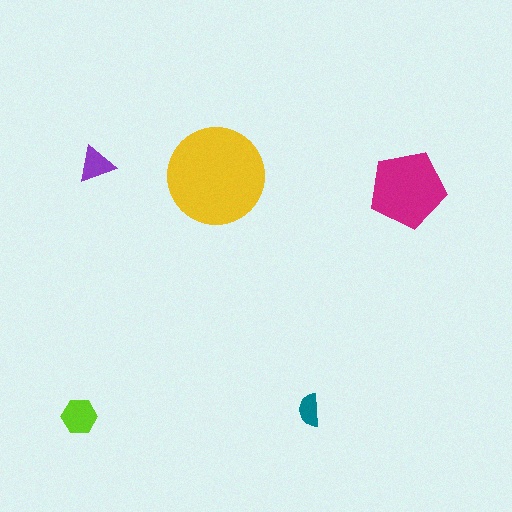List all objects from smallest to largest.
The teal semicircle, the purple triangle, the lime hexagon, the magenta pentagon, the yellow circle.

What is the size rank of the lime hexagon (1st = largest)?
3rd.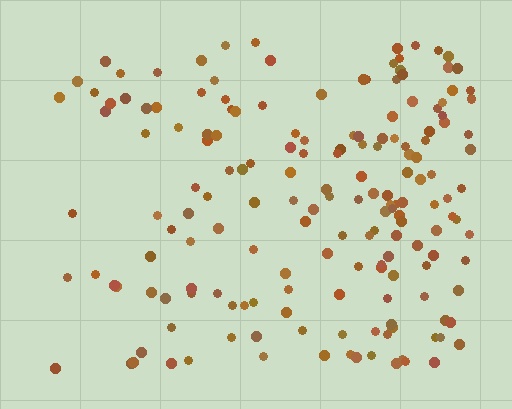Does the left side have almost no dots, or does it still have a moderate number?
Still a moderate number, just noticeably fewer than the right.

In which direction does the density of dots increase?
From left to right, with the right side densest.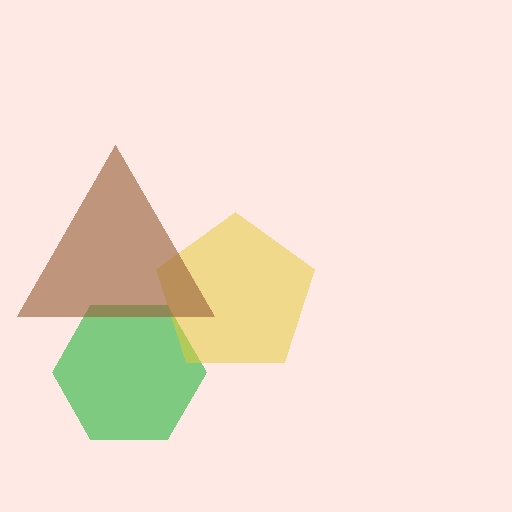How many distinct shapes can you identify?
There are 3 distinct shapes: a green hexagon, a yellow pentagon, a brown triangle.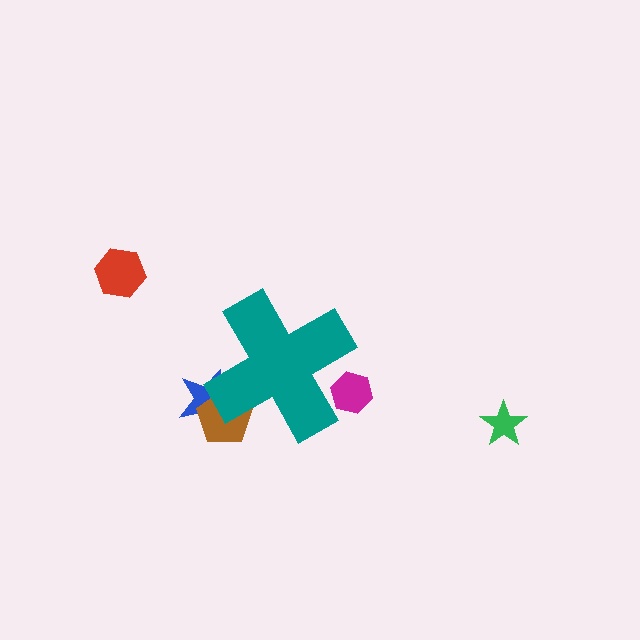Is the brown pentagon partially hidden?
Yes, the brown pentagon is partially hidden behind the teal cross.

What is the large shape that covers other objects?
A teal cross.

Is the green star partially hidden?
No, the green star is fully visible.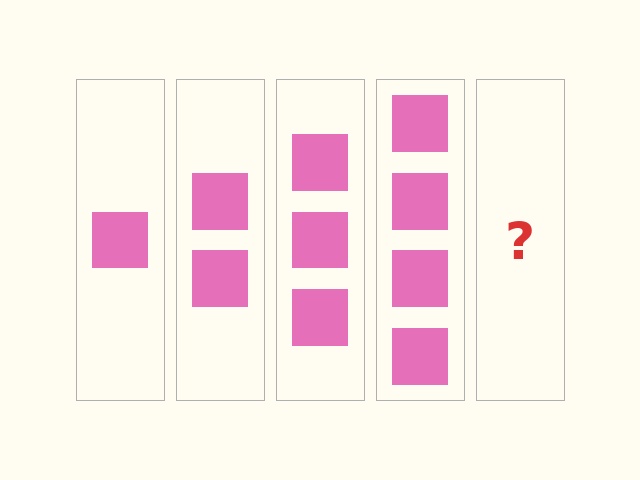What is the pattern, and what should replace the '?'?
The pattern is that each step adds one more square. The '?' should be 5 squares.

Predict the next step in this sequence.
The next step is 5 squares.